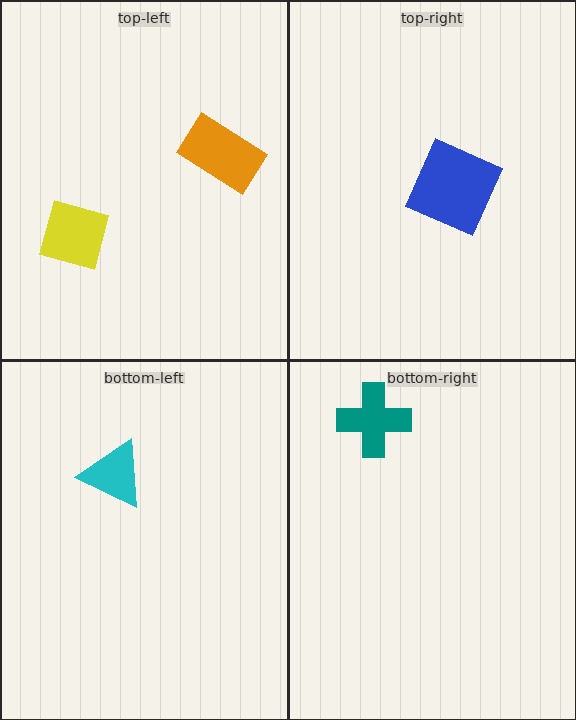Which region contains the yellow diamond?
The top-left region.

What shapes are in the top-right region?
The blue square.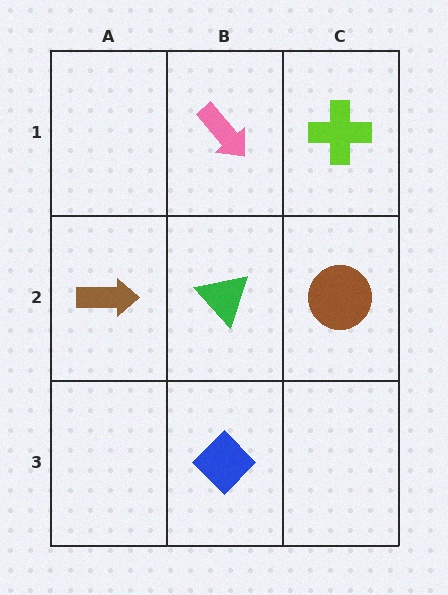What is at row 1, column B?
A pink arrow.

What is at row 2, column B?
A green triangle.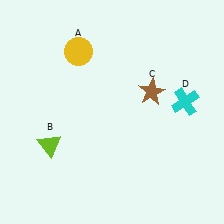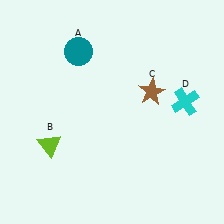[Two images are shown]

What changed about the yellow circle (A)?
In Image 1, A is yellow. In Image 2, it changed to teal.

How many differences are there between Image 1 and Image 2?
There is 1 difference between the two images.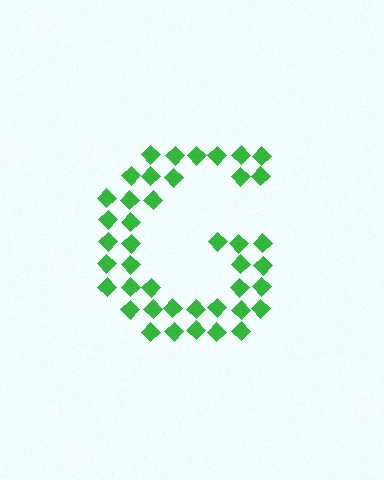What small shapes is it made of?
It is made of small diamonds.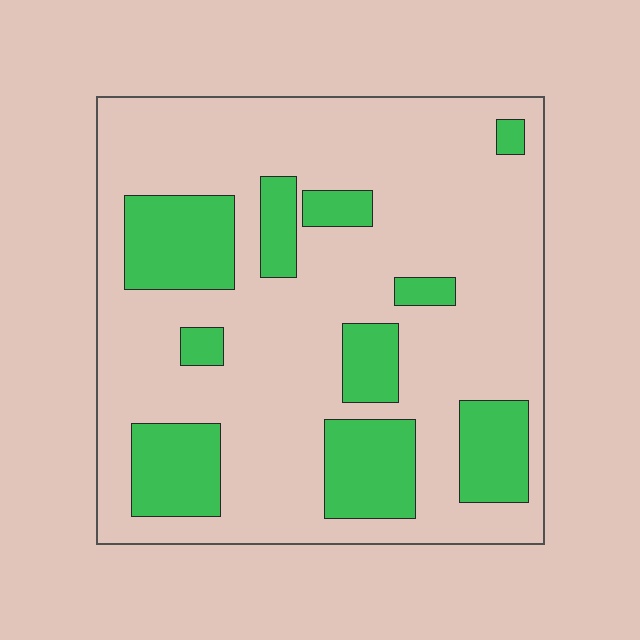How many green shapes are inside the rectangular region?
10.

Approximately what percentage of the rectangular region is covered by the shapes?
Approximately 25%.